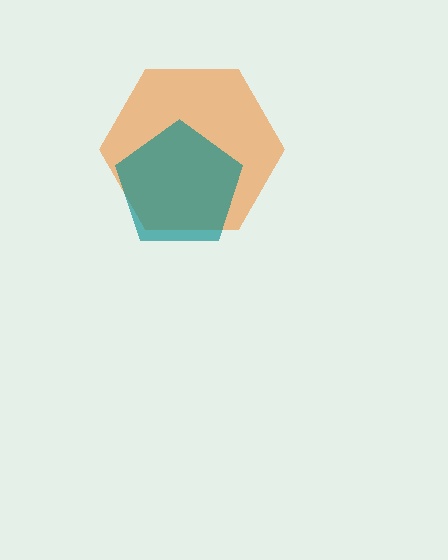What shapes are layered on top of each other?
The layered shapes are: an orange hexagon, a teal pentagon.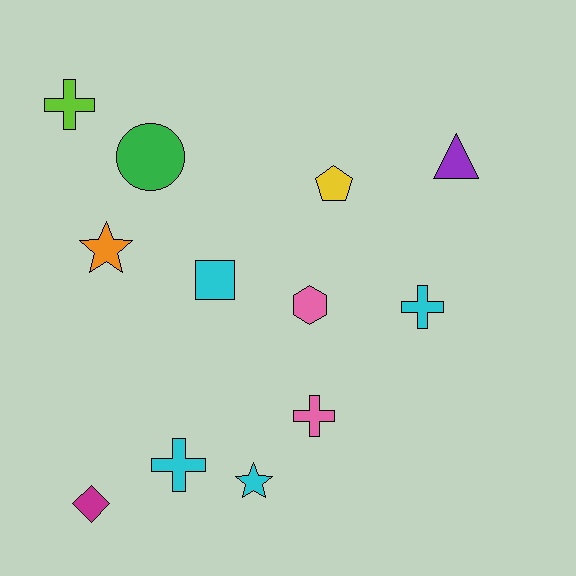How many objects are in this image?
There are 12 objects.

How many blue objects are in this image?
There are no blue objects.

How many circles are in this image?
There is 1 circle.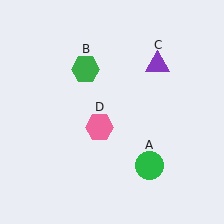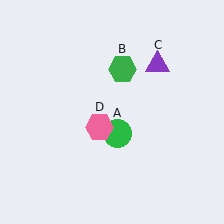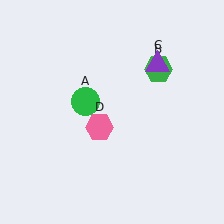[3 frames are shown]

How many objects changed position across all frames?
2 objects changed position: green circle (object A), green hexagon (object B).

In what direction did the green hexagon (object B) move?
The green hexagon (object B) moved right.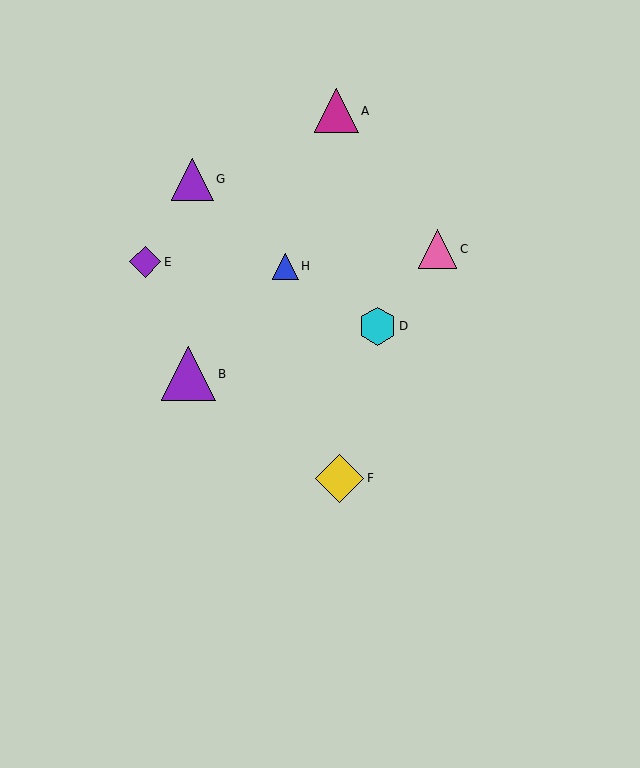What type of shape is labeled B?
Shape B is a purple triangle.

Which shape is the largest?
The purple triangle (labeled B) is the largest.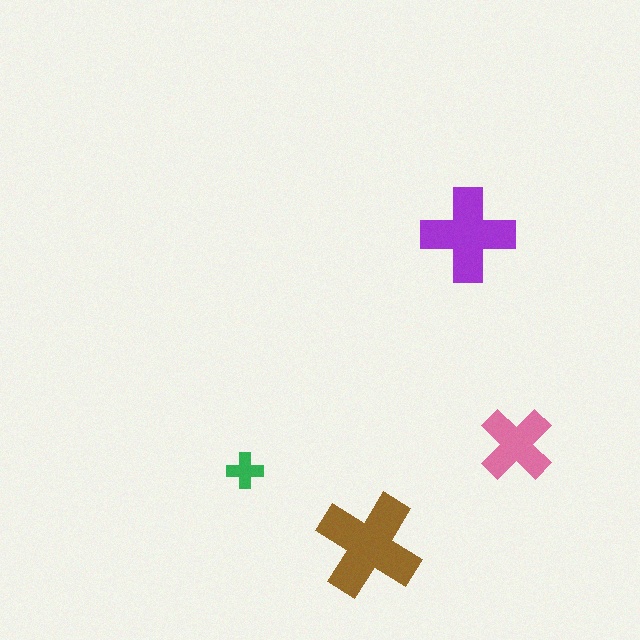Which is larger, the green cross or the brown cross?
The brown one.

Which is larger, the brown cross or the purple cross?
The brown one.